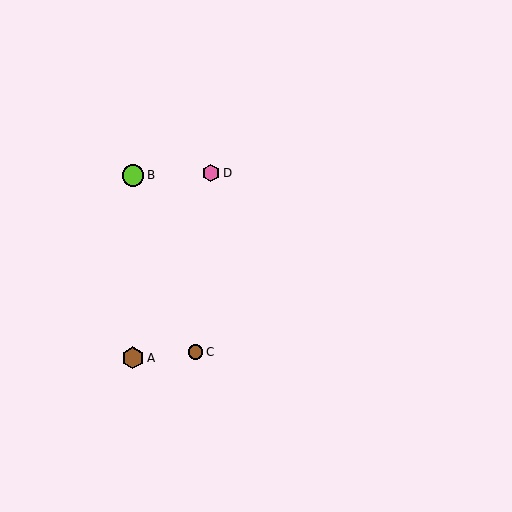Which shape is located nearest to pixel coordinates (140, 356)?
The brown hexagon (labeled A) at (133, 358) is nearest to that location.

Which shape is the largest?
The lime circle (labeled B) is the largest.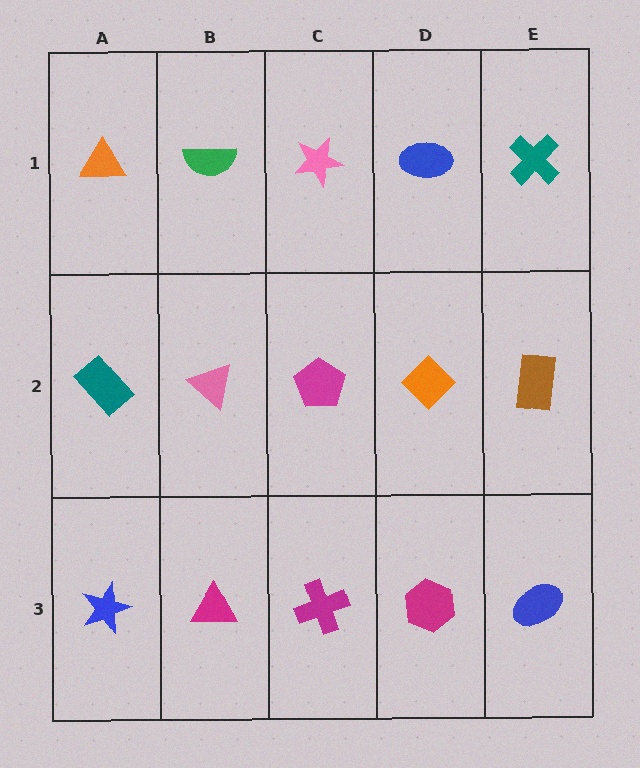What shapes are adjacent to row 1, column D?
An orange diamond (row 2, column D), a pink star (row 1, column C), a teal cross (row 1, column E).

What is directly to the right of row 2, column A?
A pink triangle.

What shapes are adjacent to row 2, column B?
A green semicircle (row 1, column B), a magenta triangle (row 3, column B), a teal rectangle (row 2, column A), a magenta pentagon (row 2, column C).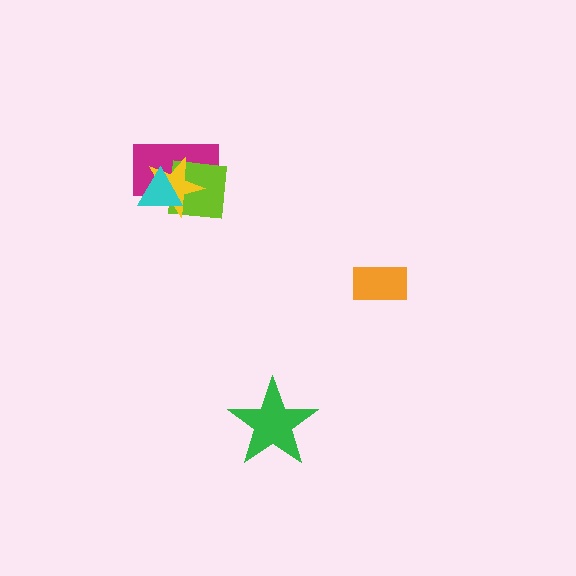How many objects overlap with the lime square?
3 objects overlap with the lime square.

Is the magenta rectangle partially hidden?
Yes, it is partially covered by another shape.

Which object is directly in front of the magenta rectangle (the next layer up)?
The lime square is directly in front of the magenta rectangle.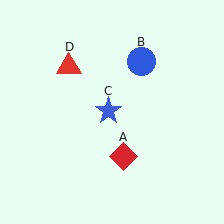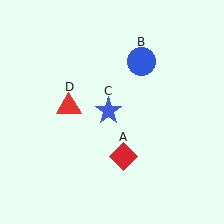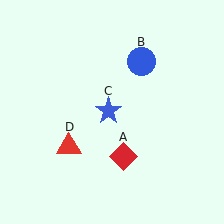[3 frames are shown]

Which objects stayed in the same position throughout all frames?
Red diamond (object A) and blue circle (object B) and blue star (object C) remained stationary.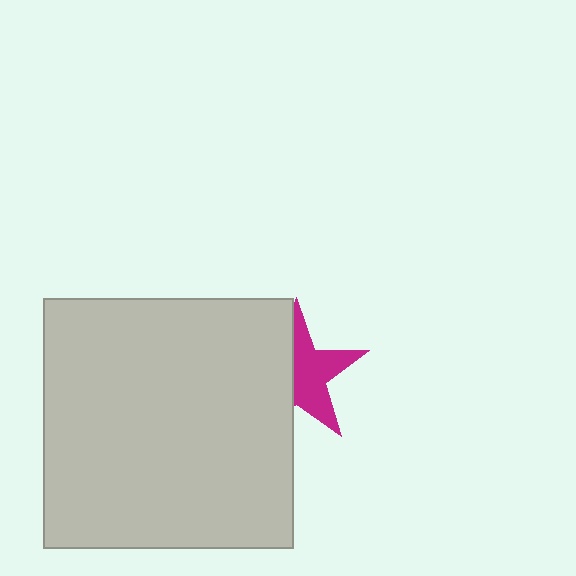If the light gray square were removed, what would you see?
You would see the complete magenta star.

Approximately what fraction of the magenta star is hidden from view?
Roughly 46% of the magenta star is hidden behind the light gray square.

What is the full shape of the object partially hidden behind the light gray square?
The partially hidden object is a magenta star.